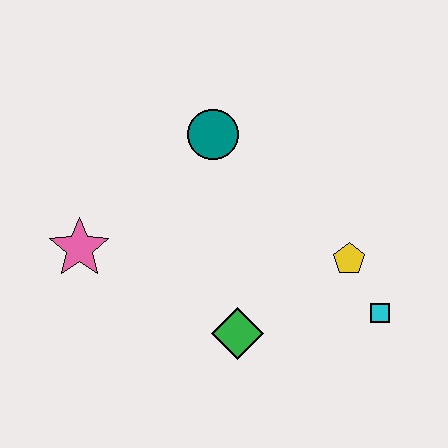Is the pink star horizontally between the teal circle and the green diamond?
No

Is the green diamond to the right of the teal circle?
Yes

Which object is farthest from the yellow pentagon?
The pink star is farthest from the yellow pentagon.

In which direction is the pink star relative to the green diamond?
The pink star is to the left of the green diamond.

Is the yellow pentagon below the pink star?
Yes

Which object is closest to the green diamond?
The yellow pentagon is closest to the green diamond.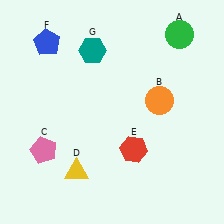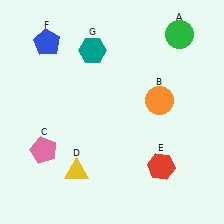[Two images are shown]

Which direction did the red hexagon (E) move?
The red hexagon (E) moved right.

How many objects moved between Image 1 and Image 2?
1 object moved between the two images.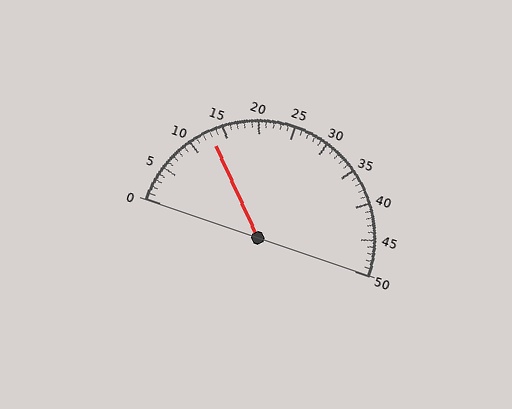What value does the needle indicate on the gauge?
The needle indicates approximately 13.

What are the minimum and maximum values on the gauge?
The gauge ranges from 0 to 50.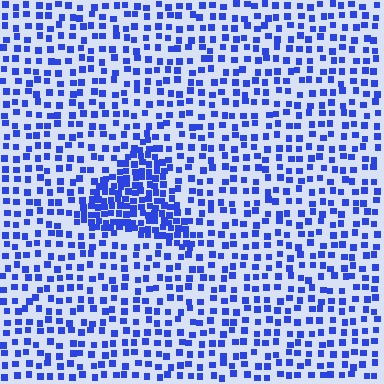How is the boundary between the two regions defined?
The boundary is defined by a change in element density (approximately 2.3x ratio). All elements are the same color, size, and shape.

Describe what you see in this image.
The image contains small blue elements arranged at two different densities. A triangle-shaped region is visible where the elements are more densely packed than the surrounding area.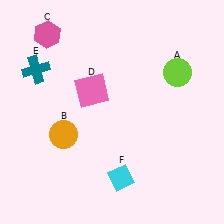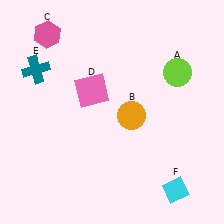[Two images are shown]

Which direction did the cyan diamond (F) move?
The cyan diamond (F) moved right.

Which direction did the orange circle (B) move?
The orange circle (B) moved right.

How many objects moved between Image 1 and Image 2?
2 objects moved between the two images.